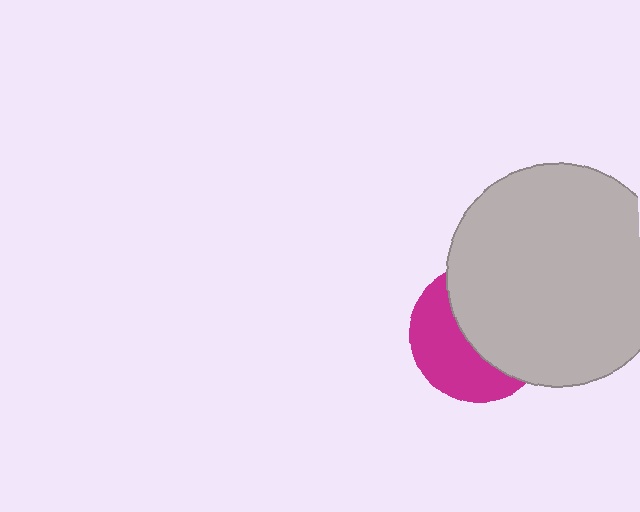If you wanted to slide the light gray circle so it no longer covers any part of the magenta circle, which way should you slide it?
Slide it right — that is the most direct way to separate the two shapes.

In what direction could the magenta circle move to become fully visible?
The magenta circle could move left. That would shift it out from behind the light gray circle entirely.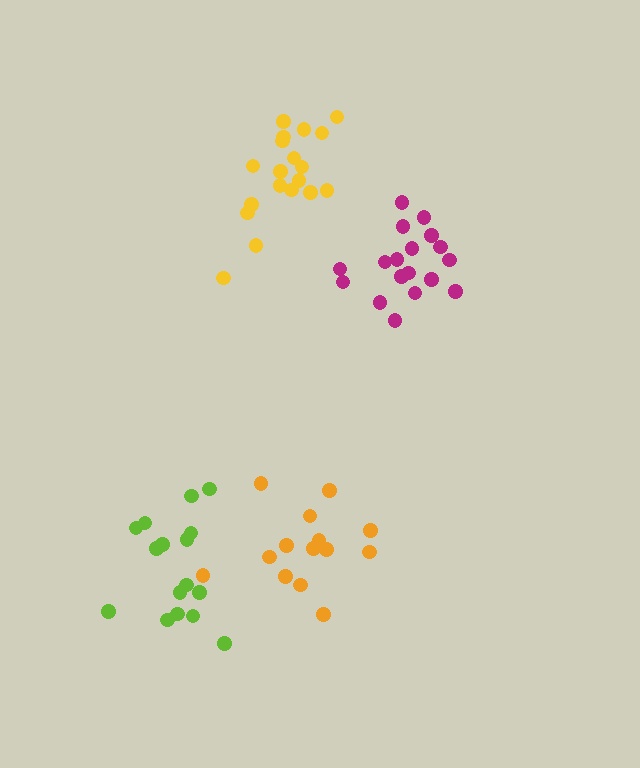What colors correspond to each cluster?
The clusters are colored: orange, magenta, lime, yellow.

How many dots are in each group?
Group 1: 14 dots, Group 2: 18 dots, Group 3: 16 dots, Group 4: 19 dots (67 total).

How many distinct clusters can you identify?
There are 4 distinct clusters.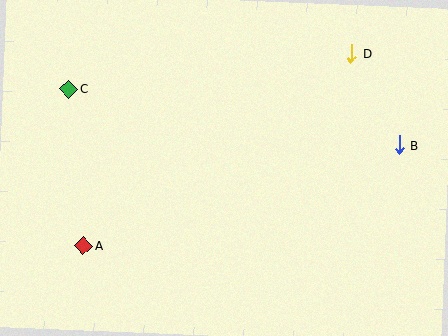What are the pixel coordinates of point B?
Point B is at (399, 145).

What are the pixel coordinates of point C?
Point C is at (69, 89).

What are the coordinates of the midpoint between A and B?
The midpoint between A and B is at (242, 195).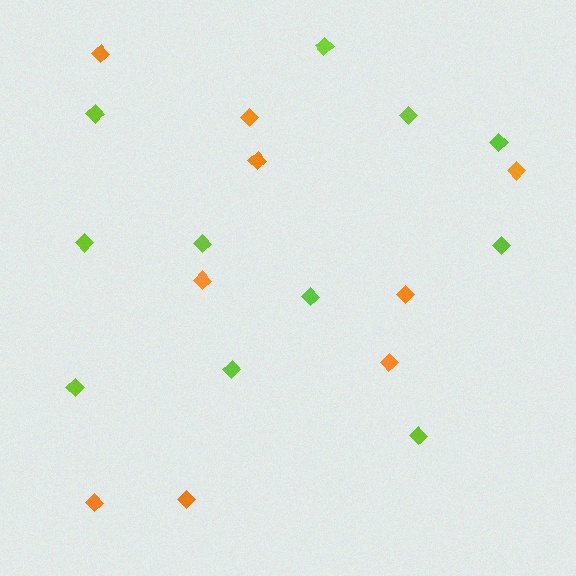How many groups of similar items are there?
There are 2 groups: one group of lime diamonds (11) and one group of orange diamonds (9).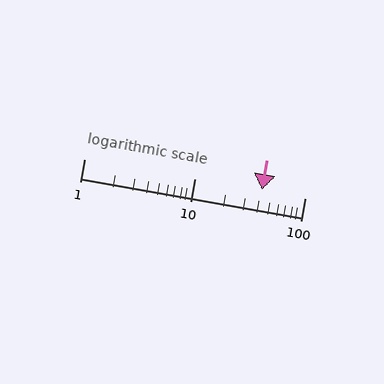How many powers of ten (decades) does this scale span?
The scale spans 2 decades, from 1 to 100.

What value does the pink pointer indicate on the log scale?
The pointer indicates approximately 41.